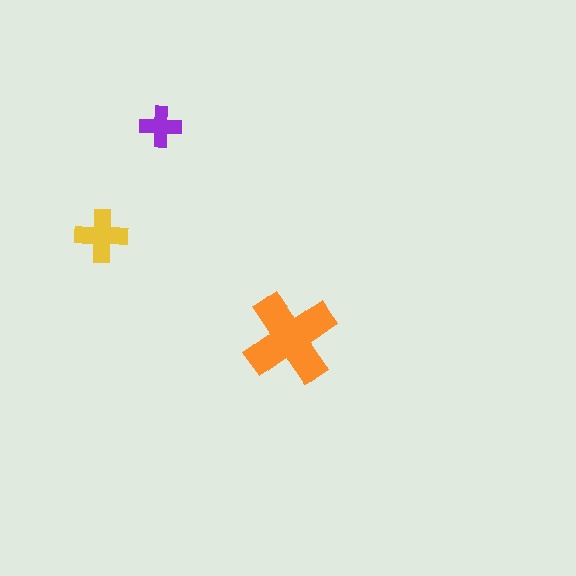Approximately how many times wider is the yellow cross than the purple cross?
About 1.5 times wider.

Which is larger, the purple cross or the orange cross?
The orange one.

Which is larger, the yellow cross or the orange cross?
The orange one.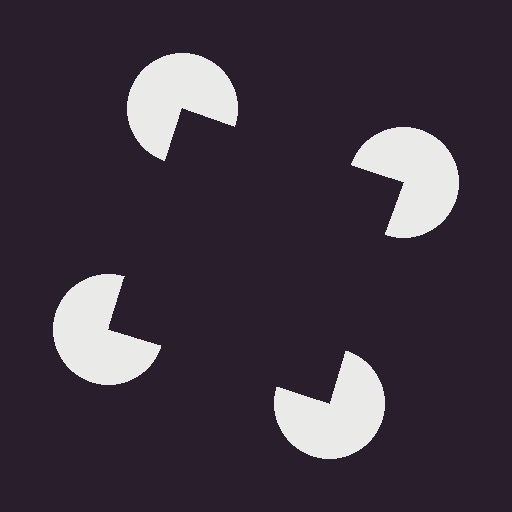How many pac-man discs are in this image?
There are 4 — one at each vertex of the illusory square.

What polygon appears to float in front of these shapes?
An illusory square — its edges are inferred from the aligned wedge cuts in the pac-man discs, not physically drawn.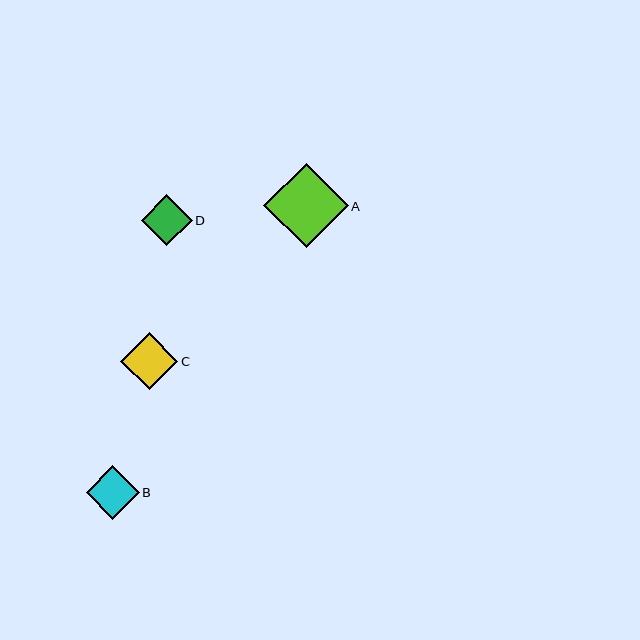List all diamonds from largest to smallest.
From largest to smallest: A, C, B, D.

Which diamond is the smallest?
Diamond D is the smallest with a size of approximately 51 pixels.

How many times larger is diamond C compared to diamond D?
Diamond C is approximately 1.1 times the size of diamond D.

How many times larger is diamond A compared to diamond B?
Diamond A is approximately 1.6 times the size of diamond B.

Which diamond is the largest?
Diamond A is the largest with a size of approximately 85 pixels.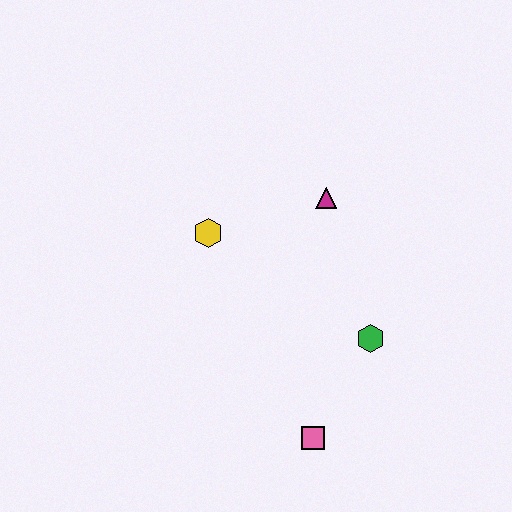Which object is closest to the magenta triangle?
The yellow hexagon is closest to the magenta triangle.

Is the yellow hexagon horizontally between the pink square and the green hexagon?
No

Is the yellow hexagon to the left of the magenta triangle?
Yes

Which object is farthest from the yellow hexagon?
The pink square is farthest from the yellow hexagon.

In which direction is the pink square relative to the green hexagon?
The pink square is below the green hexagon.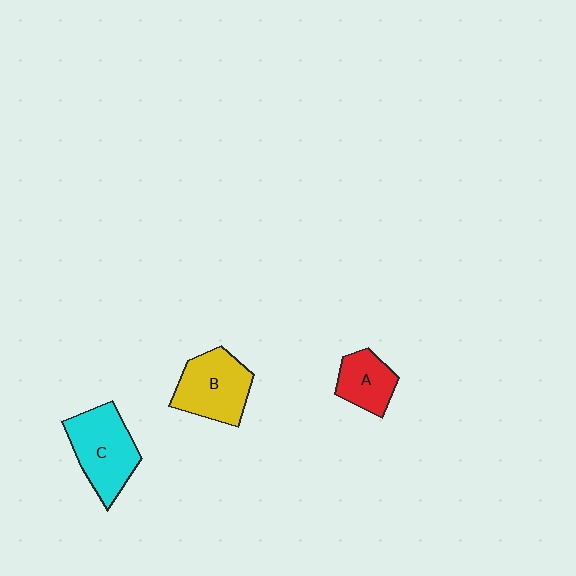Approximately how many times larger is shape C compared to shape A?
Approximately 1.6 times.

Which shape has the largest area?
Shape C (cyan).